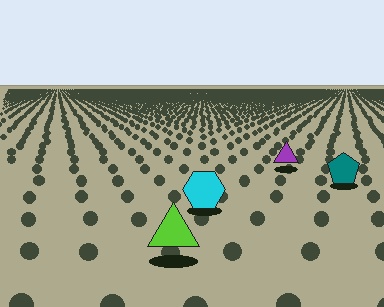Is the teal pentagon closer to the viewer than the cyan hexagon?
No. The cyan hexagon is closer — you can tell from the texture gradient: the ground texture is coarser near it.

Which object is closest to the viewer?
The lime triangle is closest. The texture marks near it are larger and more spread out.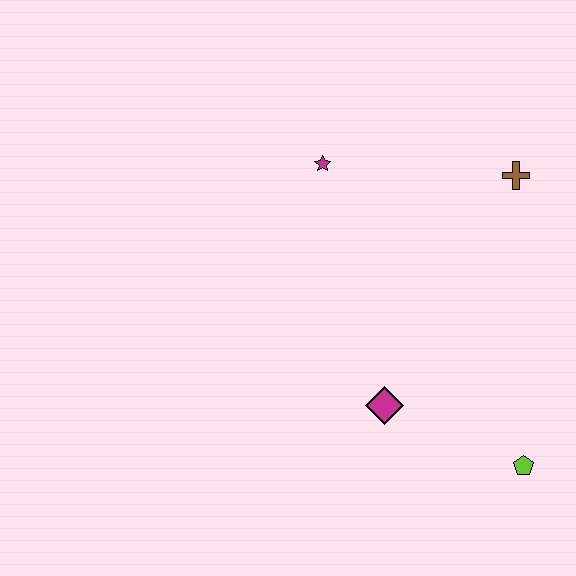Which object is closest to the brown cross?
The magenta star is closest to the brown cross.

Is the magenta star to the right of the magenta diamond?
No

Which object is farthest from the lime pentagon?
The magenta star is farthest from the lime pentagon.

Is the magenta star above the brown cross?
Yes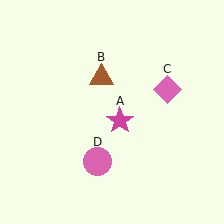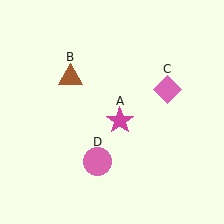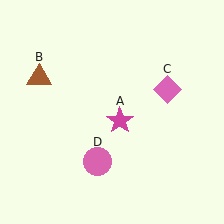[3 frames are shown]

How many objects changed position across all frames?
1 object changed position: brown triangle (object B).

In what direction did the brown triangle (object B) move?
The brown triangle (object B) moved left.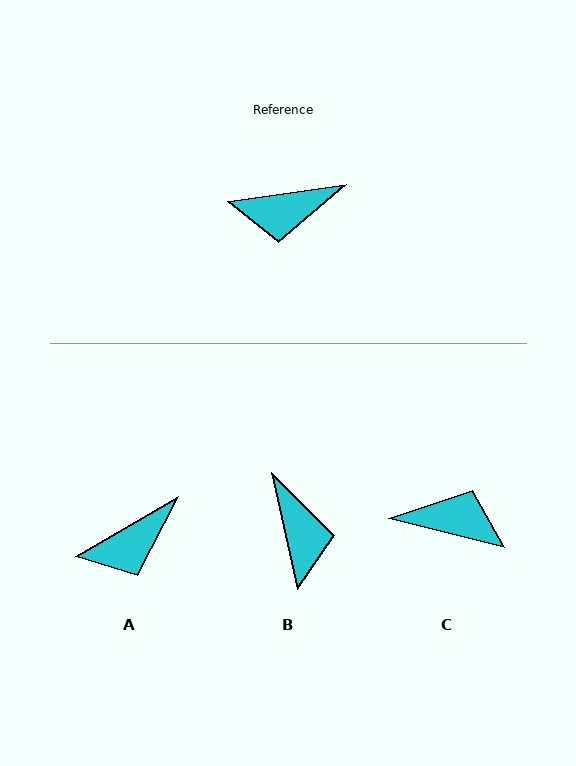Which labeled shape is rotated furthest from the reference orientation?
C, about 158 degrees away.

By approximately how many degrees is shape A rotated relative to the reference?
Approximately 22 degrees counter-clockwise.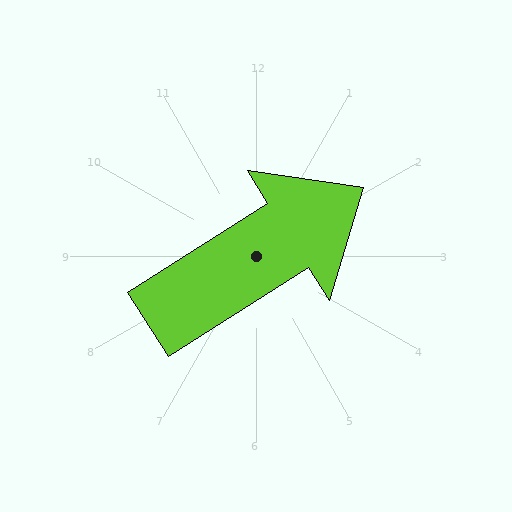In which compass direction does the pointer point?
Northeast.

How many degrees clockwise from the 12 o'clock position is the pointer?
Approximately 58 degrees.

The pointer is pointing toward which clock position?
Roughly 2 o'clock.